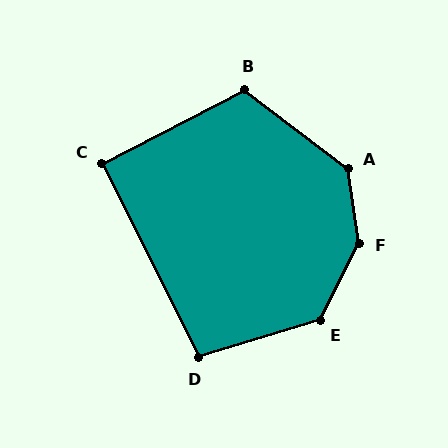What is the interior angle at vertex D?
Approximately 99 degrees (obtuse).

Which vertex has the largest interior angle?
F, at approximately 145 degrees.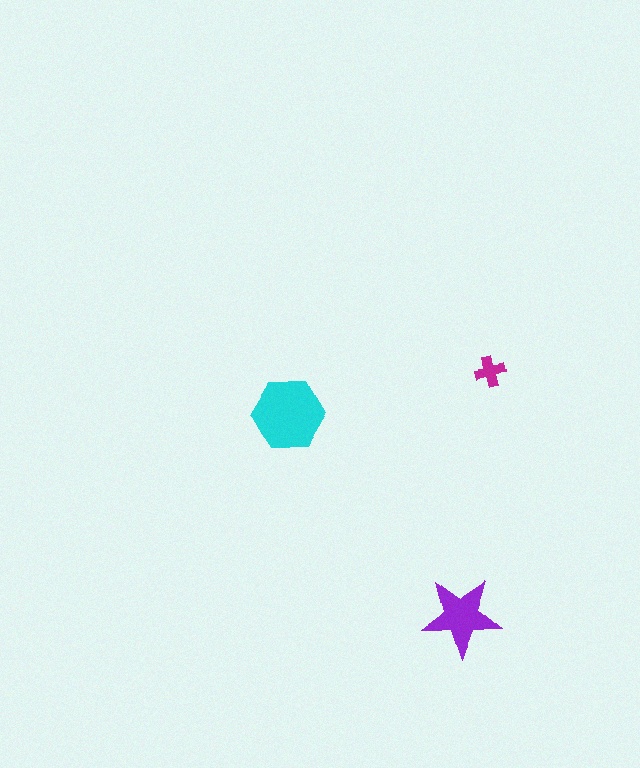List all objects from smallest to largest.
The magenta cross, the purple star, the cyan hexagon.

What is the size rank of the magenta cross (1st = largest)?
3rd.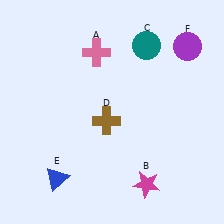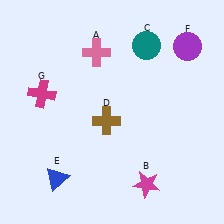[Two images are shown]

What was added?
A magenta cross (G) was added in Image 2.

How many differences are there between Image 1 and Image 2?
There is 1 difference between the two images.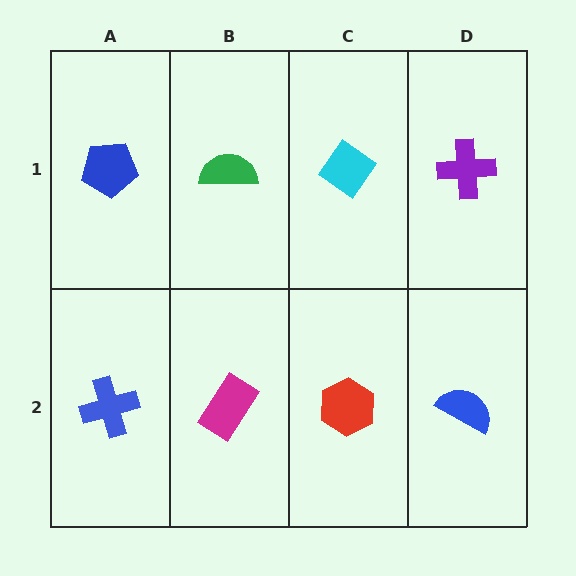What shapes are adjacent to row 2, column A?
A blue pentagon (row 1, column A), a magenta rectangle (row 2, column B).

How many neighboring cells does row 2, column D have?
2.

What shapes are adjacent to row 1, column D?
A blue semicircle (row 2, column D), a cyan diamond (row 1, column C).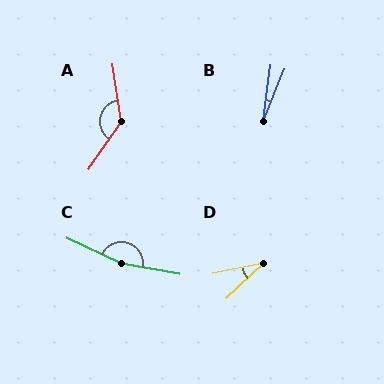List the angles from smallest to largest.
B (15°), D (32°), A (136°), C (166°).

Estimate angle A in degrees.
Approximately 136 degrees.